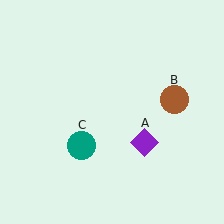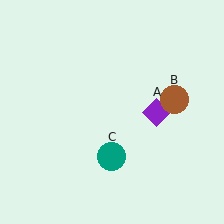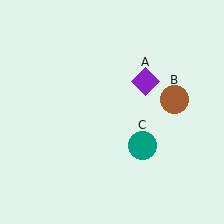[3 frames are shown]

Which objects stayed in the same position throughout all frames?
Brown circle (object B) remained stationary.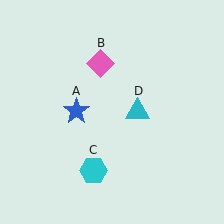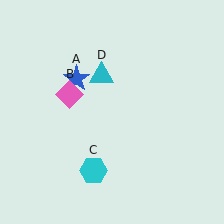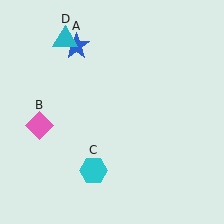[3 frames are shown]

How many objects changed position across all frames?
3 objects changed position: blue star (object A), pink diamond (object B), cyan triangle (object D).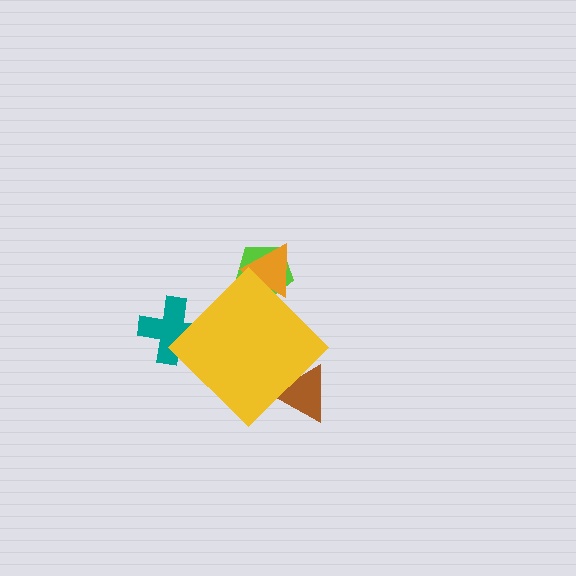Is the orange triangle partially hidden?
Yes, the orange triangle is partially hidden behind the yellow diamond.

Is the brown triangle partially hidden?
Yes, the brown triangle is partially hidden behind the yellow diamond.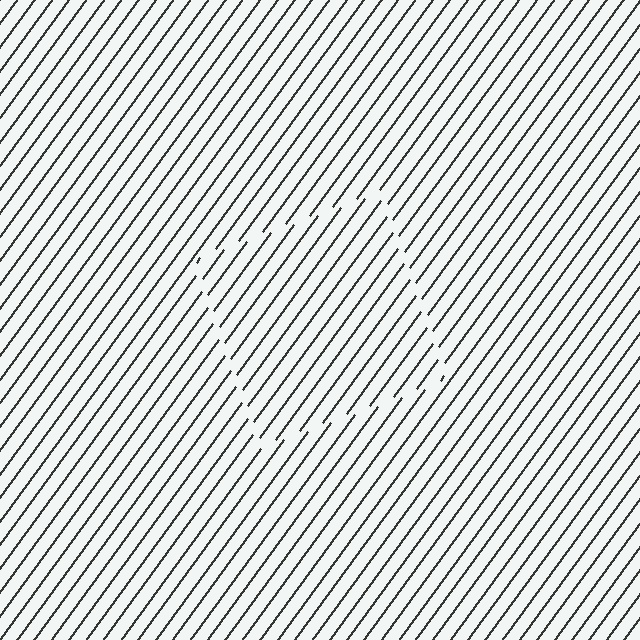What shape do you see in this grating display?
An illusory square. The interior of the shape contains the same grating, shifted by half a period — the contour is defined by the phase discontinuity where line-ends from the inner and outer gratings abut.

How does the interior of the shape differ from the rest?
The interior of the shape contains the same grating, shifted by half a period — the contour is defined by the phase discontinuity where line-ends from the inner and outer gratings abut.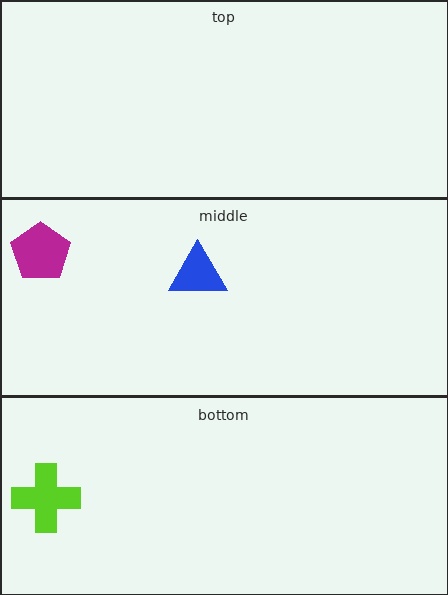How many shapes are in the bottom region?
1.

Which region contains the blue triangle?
The middle region.